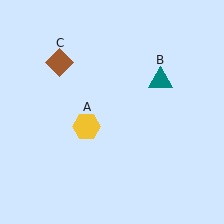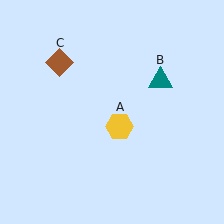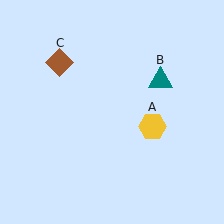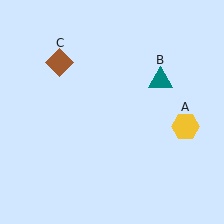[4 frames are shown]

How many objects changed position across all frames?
1 object changed position: yellow hexagon (object A).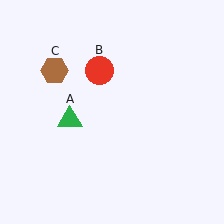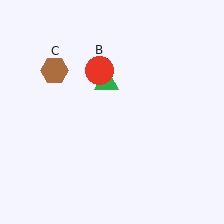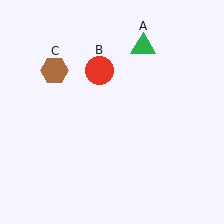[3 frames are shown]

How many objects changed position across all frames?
1 object changed position: green triangle (object A).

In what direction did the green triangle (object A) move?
The green triangle (object A) moved up and to the right.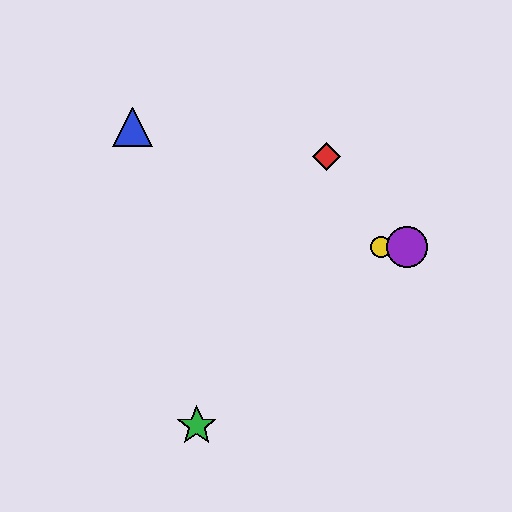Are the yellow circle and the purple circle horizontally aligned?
Yes, both are at y≈247.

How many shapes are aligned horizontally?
2 shapes (the yellow circle, the purple circle) are aligned horizontally.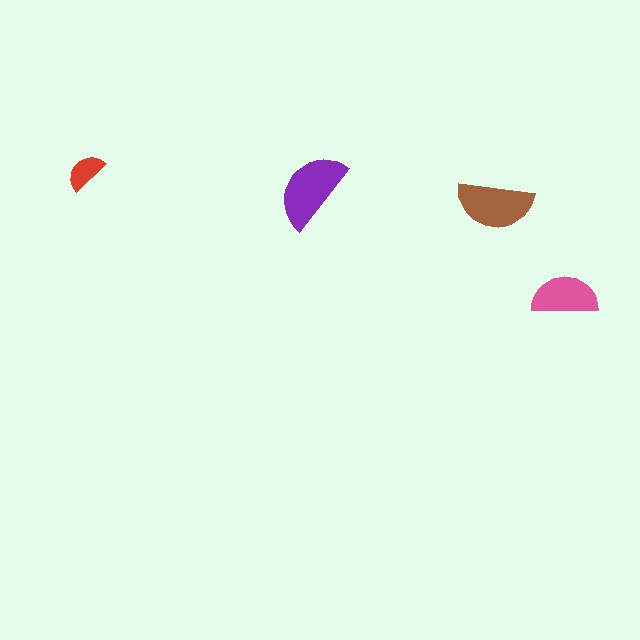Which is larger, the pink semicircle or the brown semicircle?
The brown one.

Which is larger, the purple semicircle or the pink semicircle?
The purple one.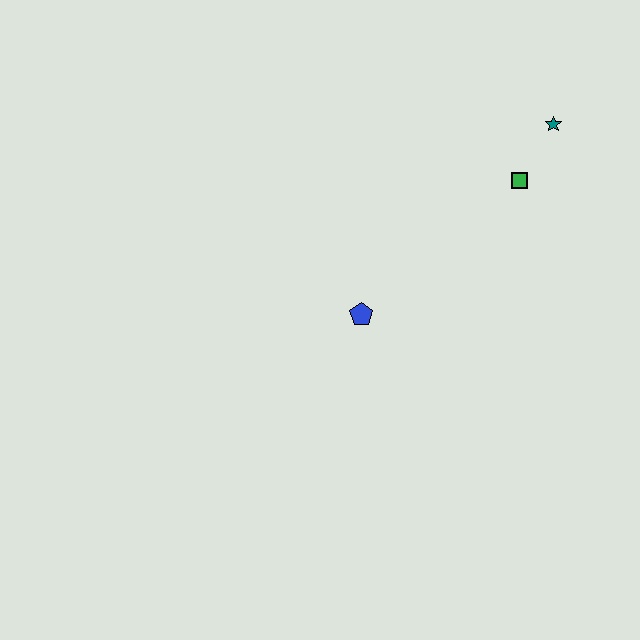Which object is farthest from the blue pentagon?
The teal star is farthest from the blue pentagon.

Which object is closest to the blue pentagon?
The green square is closest to the blue pentagon.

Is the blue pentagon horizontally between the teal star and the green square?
No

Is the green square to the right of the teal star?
No